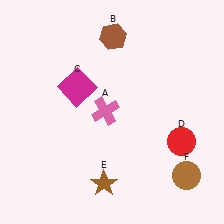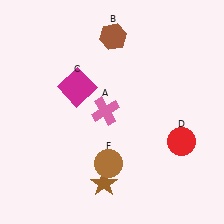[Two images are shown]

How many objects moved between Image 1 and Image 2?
1 object moved between the two images.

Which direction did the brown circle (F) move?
The brown circle (F) moved left.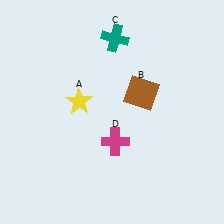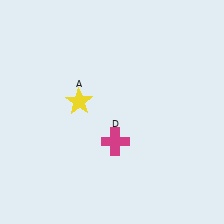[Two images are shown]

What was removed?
The brown square (B), the teal cross (C) were removed in Image 2.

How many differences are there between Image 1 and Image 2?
There are 2 differences between the two images.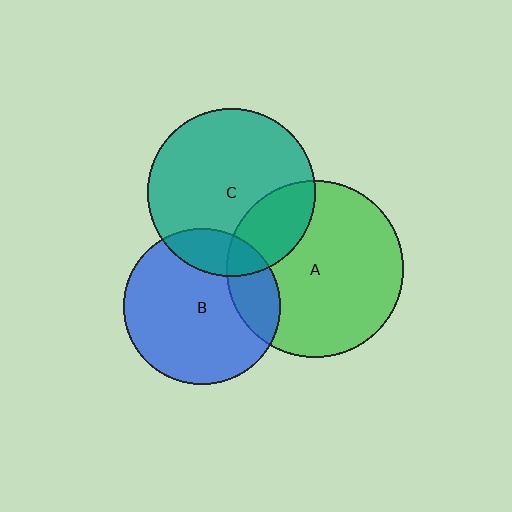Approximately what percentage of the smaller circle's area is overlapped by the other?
Approximately 15%.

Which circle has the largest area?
Circle A (green).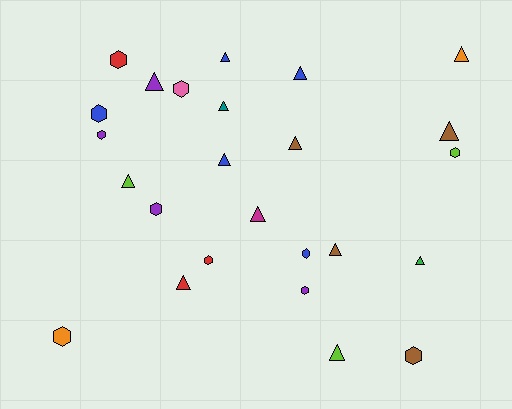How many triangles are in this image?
There are 14 triangles.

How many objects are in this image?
There are 25 objects.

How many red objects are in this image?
There are 3 red objects.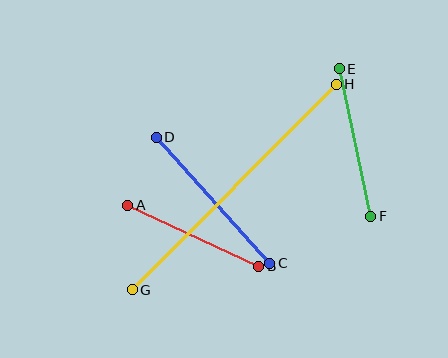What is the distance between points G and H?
The distance is approximately 290 pixels.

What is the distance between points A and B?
The distance is approximately 145 pixels.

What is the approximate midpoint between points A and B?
The midpoint is at approximately (193, 236) pixels.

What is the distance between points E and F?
The distance is approximately 151 pixels.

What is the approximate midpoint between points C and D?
The midpoint is at approximately (213, 200) pixels.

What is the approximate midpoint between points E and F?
The midpoint is at approximately (355, 142) pixels.